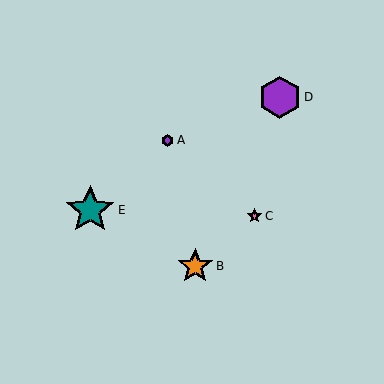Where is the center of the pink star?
The center of the pink star is at (254, 216).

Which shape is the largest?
The teal star (labeled E) is the largest.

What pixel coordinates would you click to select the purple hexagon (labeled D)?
Click at (280, 97) to select the purple hexagon D.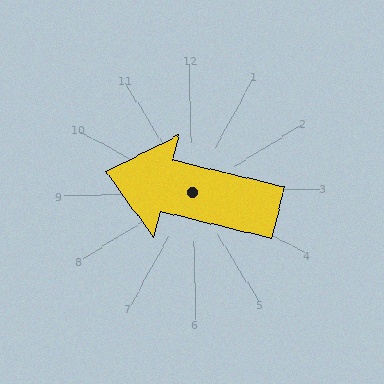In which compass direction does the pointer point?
West.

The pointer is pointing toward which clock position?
Roughly 9 o'clock.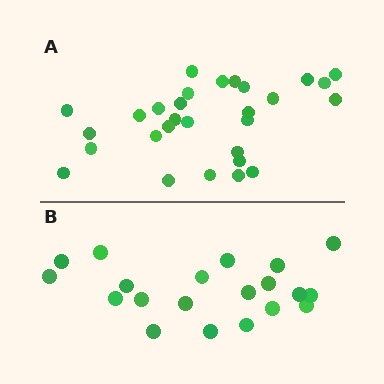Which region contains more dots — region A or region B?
Region A (the top region) has more dots.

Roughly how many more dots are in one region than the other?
Region A has roughly 8 or so more dots than region B.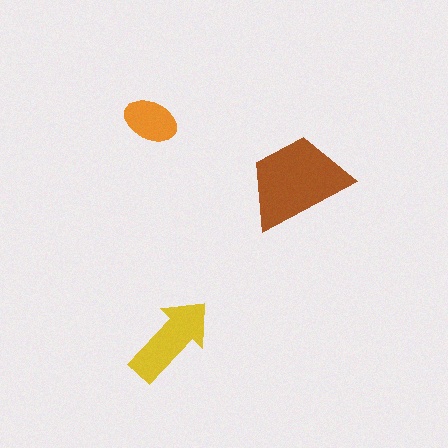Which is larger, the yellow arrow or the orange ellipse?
The yellow arrow.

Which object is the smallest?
The orange ellipse.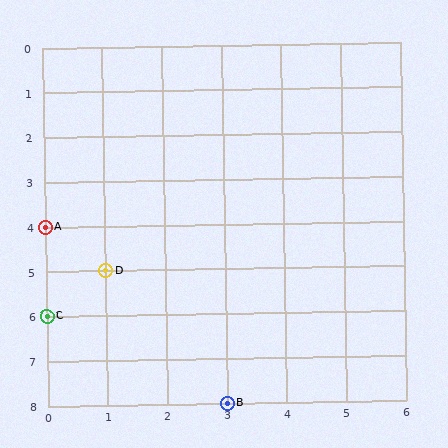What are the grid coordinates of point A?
Point A is at grid coordinates (0, 4).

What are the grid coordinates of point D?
Point D is at grid coordinates (1, 5).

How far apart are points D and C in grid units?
Points D and C are 1 column and 1 row apart (about 1.4 grid units diagonally).